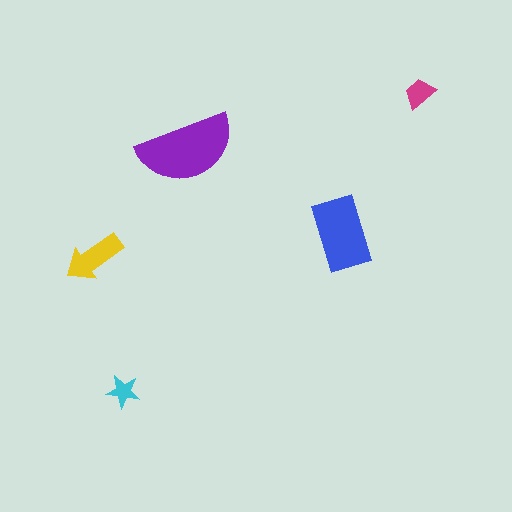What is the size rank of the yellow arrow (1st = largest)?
3rd.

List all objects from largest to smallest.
The purple semicircle, the blue rectangle, the yellow arrow, the magenta trapezoid, the cyan star.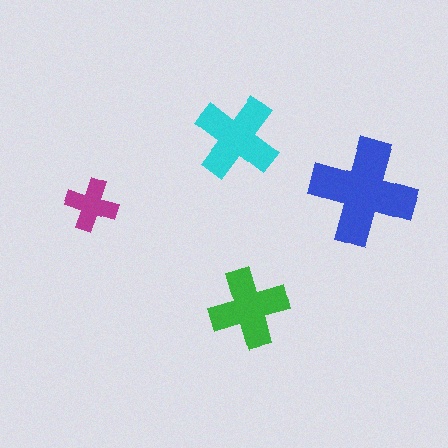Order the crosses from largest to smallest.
the blue one, the cyan one, the green one, the magenta one.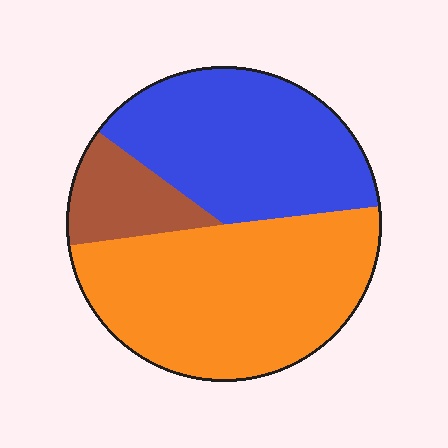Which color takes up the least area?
Brown, at roughly 10%.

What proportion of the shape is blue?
Blue covers about 40% of the shape.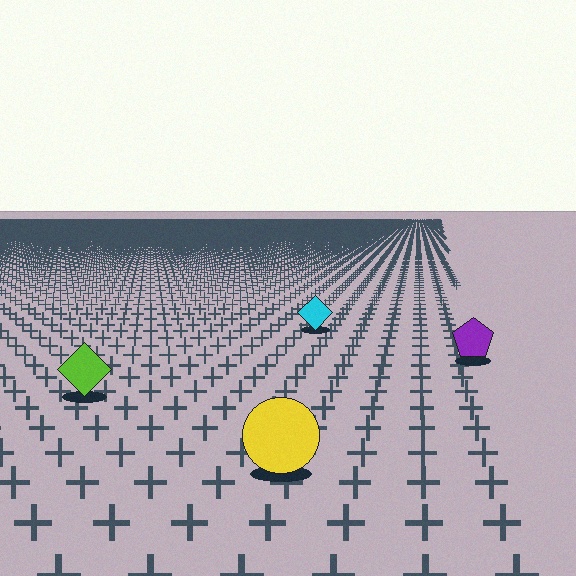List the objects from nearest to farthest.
From nearest to farthest: the yellow circle, the lime diamond, the purple pentagon, the cyan diamond.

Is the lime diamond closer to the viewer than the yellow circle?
No. The yellow circle is closer — you can tell from the texture gradient: the ground texture is coarser near it.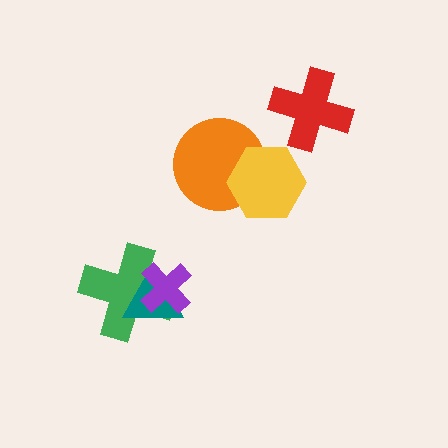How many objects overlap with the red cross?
0 objects overlap with the red cross.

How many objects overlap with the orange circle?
1 object overlaps with the orange circle.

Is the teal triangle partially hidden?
Yes, it is partially covered by another shape.